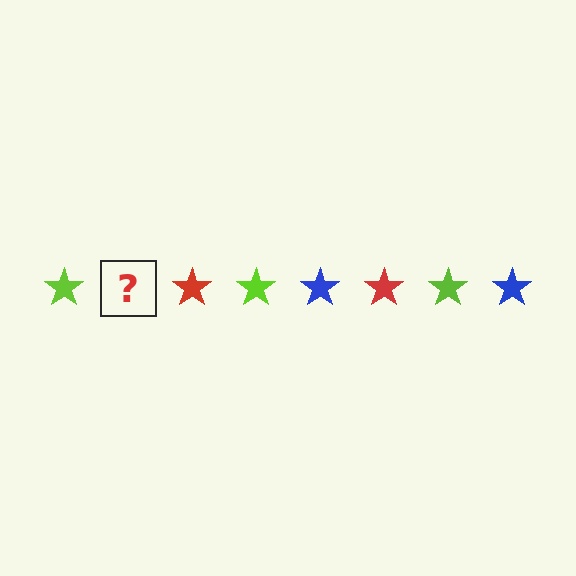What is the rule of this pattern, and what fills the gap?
The rule is that the pattern cycles through lime, blue, red stars. The gap should be filled with a blue star.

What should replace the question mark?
The question mark should be replaced with a blue star.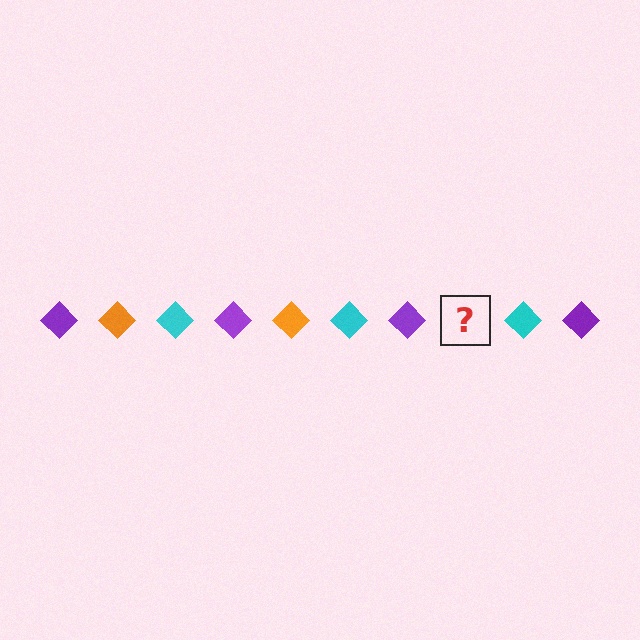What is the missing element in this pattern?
The missing element is an orange diamond.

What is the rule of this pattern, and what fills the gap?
The rule is that the pattern cycles through purple, orange, cyan diamonds. The gap should be filled with an orange diamond.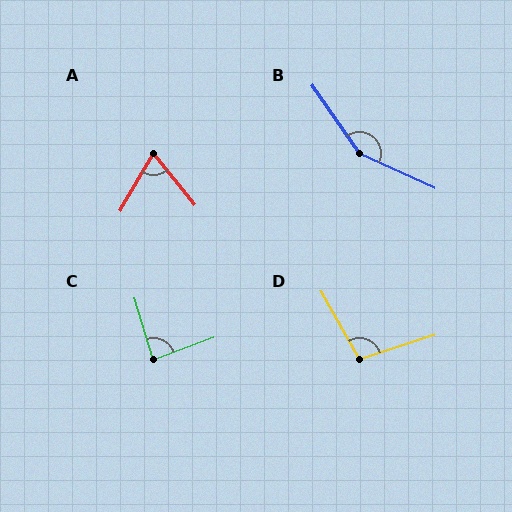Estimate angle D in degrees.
Approximately 101 degrees.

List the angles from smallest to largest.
A (69°), C (86°), D (101°), B (149°).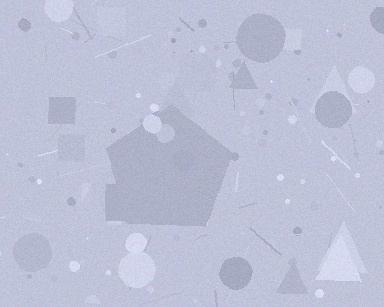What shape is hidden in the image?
A pentagon is hidden in the image.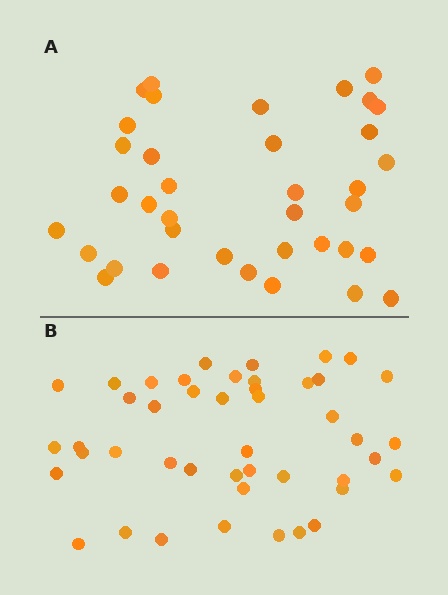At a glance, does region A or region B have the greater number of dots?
Region B (the bottom region) has more dots.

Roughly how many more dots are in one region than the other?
Region B has roughly 8 or so more dots than region A.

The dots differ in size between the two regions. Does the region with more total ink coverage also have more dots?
No. Region A has more total ink coverage because its dots are larger, but region B actually contains more individual dots. Total area can be misleading — the number of items is what matters here.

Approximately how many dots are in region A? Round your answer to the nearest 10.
About 40 dots. (The exact count is 37, which rounds to 40.)